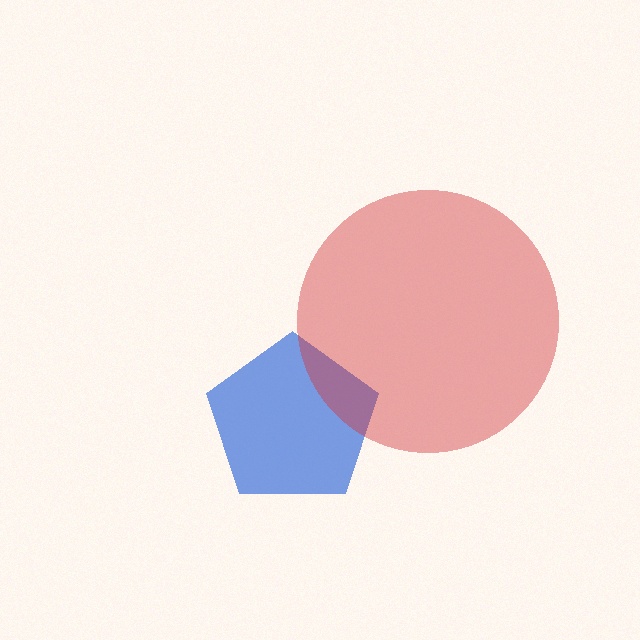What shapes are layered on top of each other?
The layered shapes are: a blue pentagon, a red circle.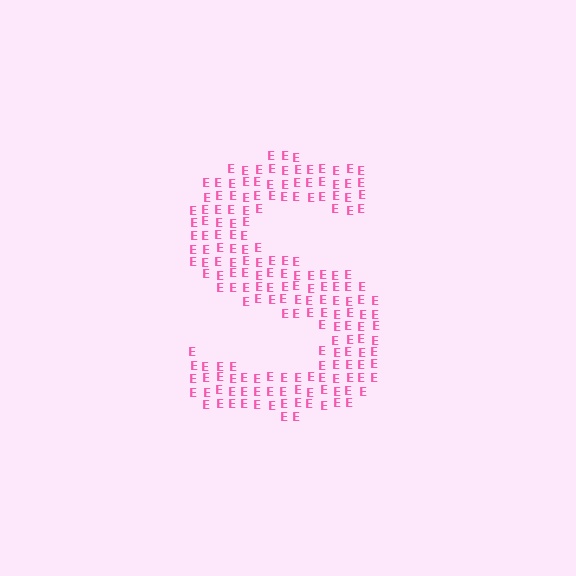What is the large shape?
The large shape is the letter S.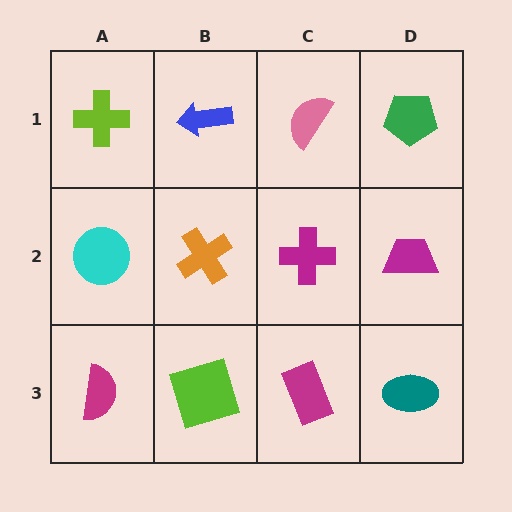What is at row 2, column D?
A magenta trapezoid.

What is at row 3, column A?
A magenta semicircle.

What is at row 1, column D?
A green pentagon.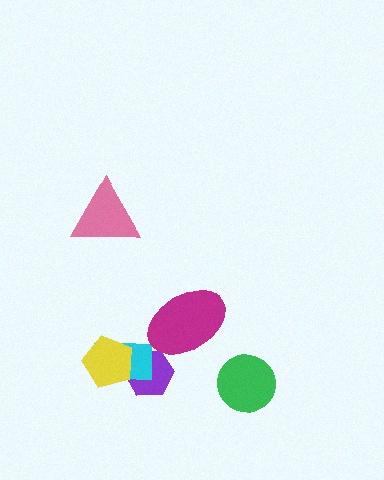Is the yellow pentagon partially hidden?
No, no other shape covers it.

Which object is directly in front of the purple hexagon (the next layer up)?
The cyan rectangle is directly in front of the purple hexagon.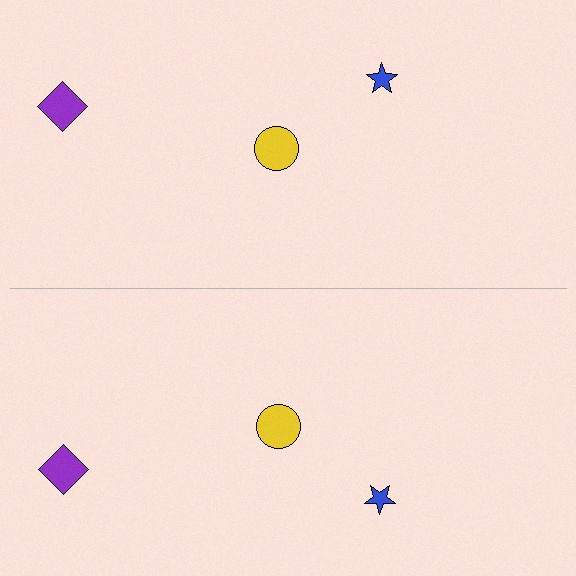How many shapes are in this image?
There are 6 shapes in this image.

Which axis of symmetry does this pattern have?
The pattern has a horizontal axis of symmetry running through the center of the image.